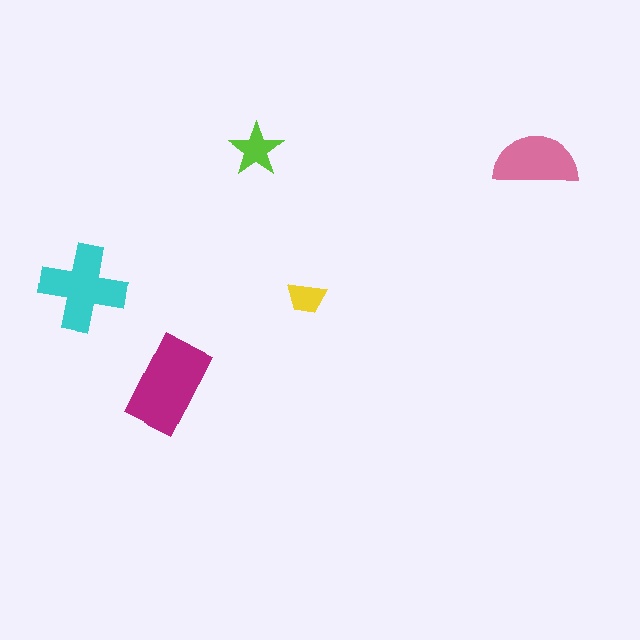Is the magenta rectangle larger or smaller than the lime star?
Larger.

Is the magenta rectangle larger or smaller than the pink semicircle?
Larger.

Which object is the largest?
The magenta rectangle.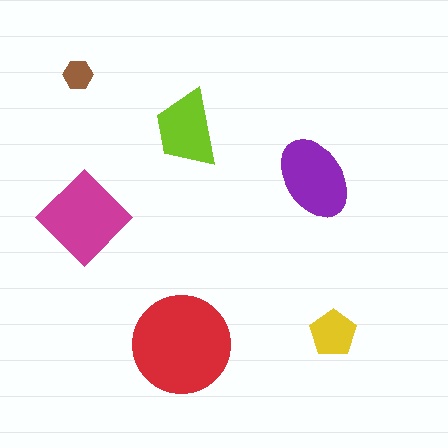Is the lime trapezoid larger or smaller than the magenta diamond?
Smaller.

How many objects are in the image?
There are 6 objects in the image.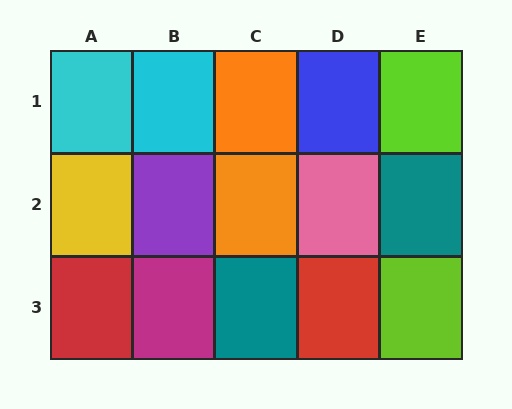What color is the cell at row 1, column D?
Blue.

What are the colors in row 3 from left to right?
Red, magenta, teal, red, lime.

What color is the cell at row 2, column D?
Pink.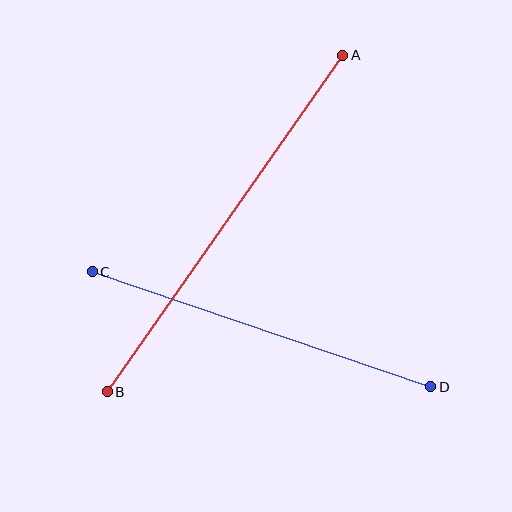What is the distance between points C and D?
The distance is approximately 358 pixels.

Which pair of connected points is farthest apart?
Points A and B are farthest apart.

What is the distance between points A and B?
The distance is approximately 411 pixels.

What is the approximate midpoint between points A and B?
The midpoint is at approximately (225, 223) pixels.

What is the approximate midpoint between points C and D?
The midpoint is at approximately (261, 329) pixels.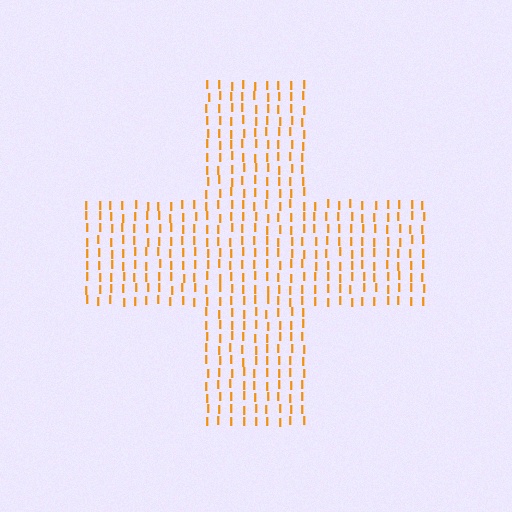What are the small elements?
The small elements are letter I's.